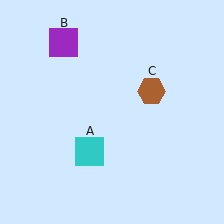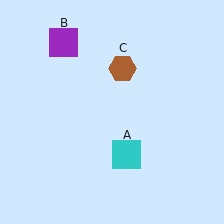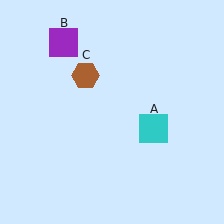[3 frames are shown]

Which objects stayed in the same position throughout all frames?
Purple square (object B) remained stationary.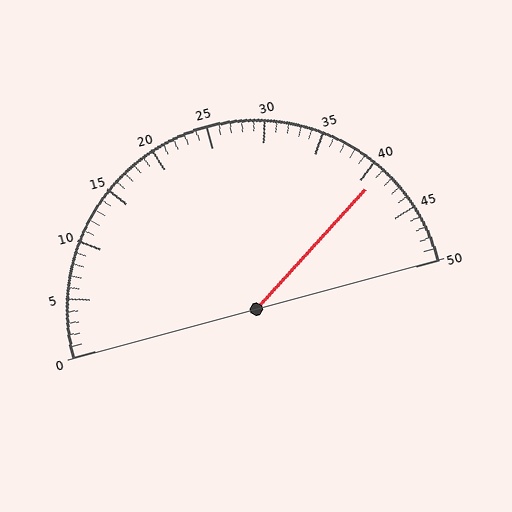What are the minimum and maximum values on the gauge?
The gauge ranges from 0 to 50.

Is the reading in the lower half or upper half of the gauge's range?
The reading is in the upper half of the range (0 to 50).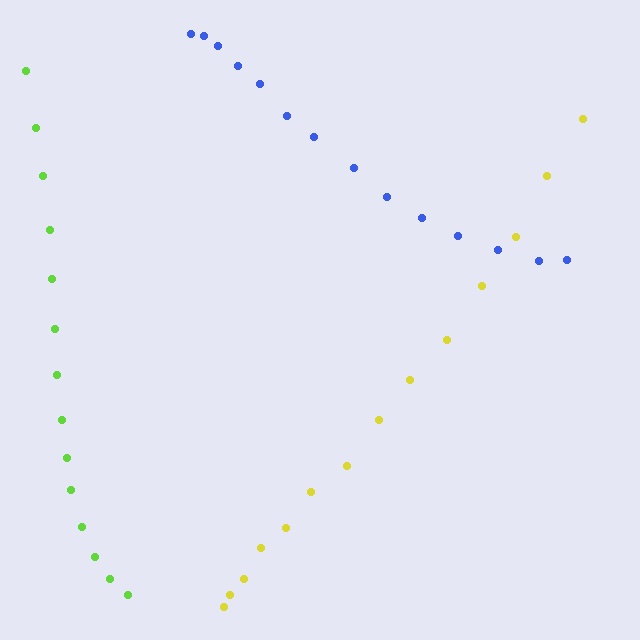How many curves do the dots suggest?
There are 3 distinct paths.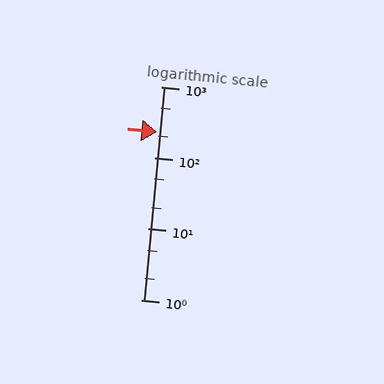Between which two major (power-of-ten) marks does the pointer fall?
The pointer is between 100 and 1000.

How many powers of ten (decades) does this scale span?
The scale spans 3 decades, from 1 to 1000.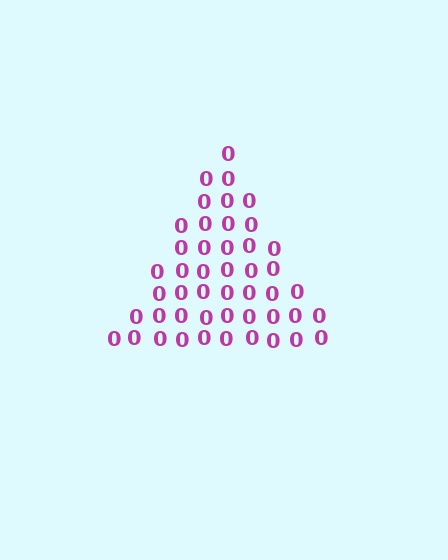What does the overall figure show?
The overall figure shows a triangle.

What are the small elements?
The small elements are digit 0's.